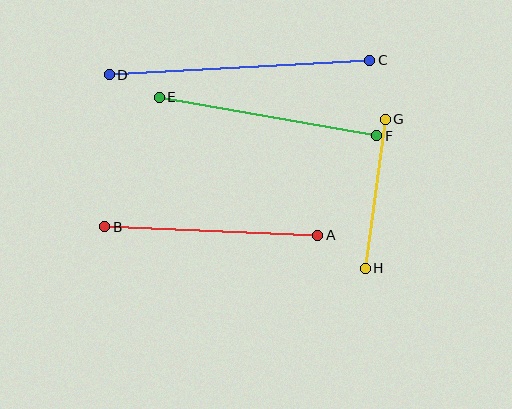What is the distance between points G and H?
The distance is approximately 150 pixels.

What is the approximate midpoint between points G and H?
The midpoint is at approximately (375, 194) pixels.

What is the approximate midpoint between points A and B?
The midpoint is at approximately (211, 231) pixels.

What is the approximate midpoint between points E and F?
The midpoint is at approximately (268, 117) pixels.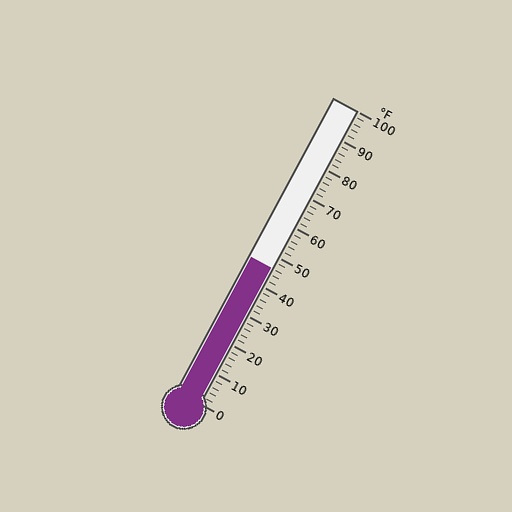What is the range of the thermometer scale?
The thermometer scale ranges from 0°F to 100°F.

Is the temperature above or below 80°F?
The temperature is below 80°F.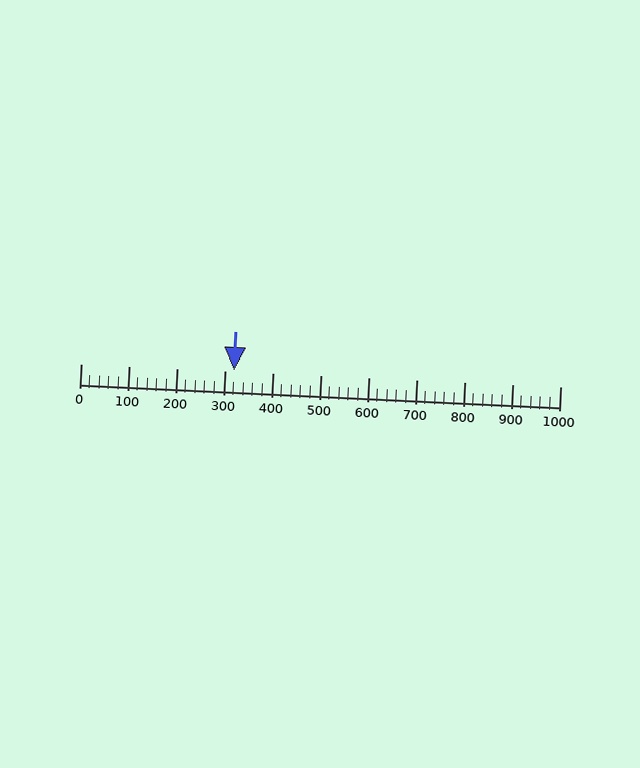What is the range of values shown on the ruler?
The ruler shows values from 0 to 1000.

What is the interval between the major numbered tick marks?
The major tick marks are spaced 100 units apart.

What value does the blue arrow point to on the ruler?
The blue arrow points to approximately 320.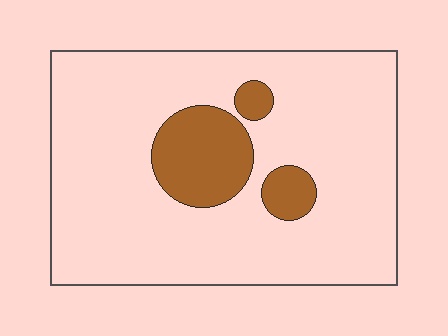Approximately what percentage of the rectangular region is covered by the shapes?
Approximately 15%.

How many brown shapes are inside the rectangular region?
3.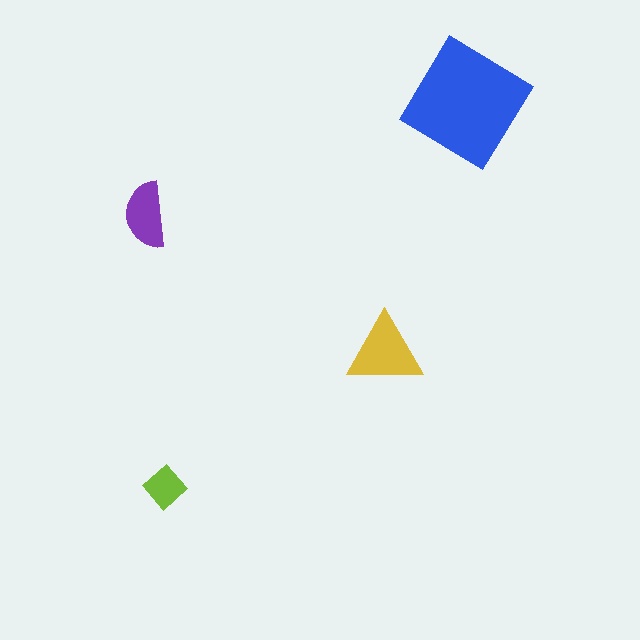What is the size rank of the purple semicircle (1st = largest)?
3rd.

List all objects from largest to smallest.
The blue diamond, the yellow triangle, the purple semicircle, the lime diamond.